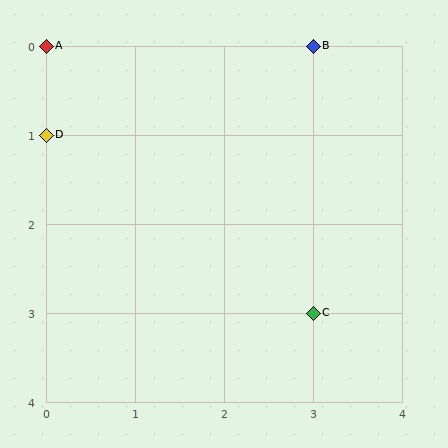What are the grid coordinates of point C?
Point C is at grid coordinates (3, 3).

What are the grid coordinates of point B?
Point B is at grid coordinates (3, 0).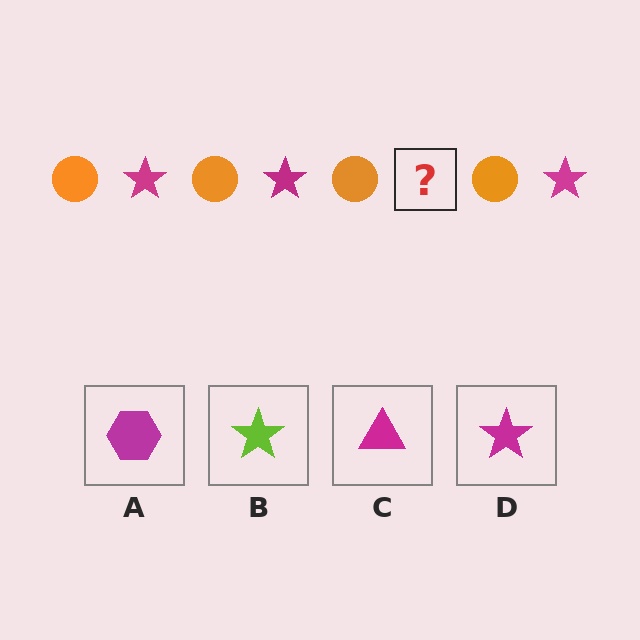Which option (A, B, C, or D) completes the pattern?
D.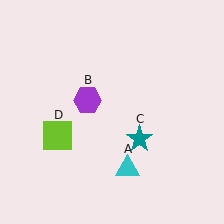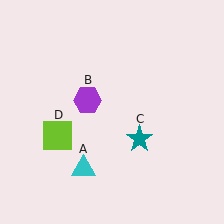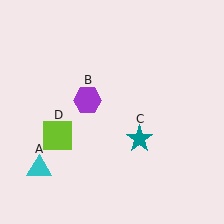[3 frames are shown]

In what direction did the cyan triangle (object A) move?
The cyan triangle (object A) moved left.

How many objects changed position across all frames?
1 object changed position: cyan triangle (object A).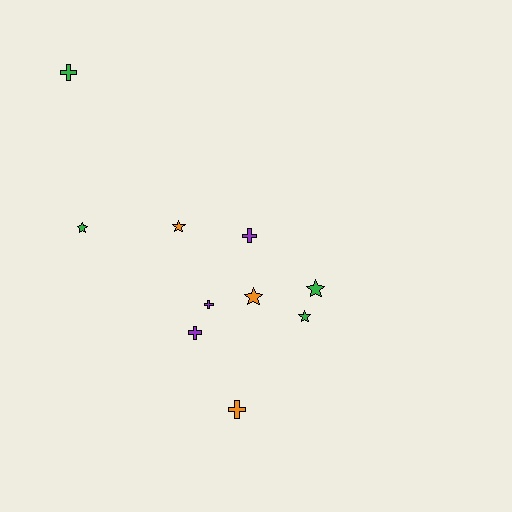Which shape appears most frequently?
Cross, with 5 objects.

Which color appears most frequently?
Green, with 4 objects.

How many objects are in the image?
There are 10 objects.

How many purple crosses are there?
There are 3 purple crosses.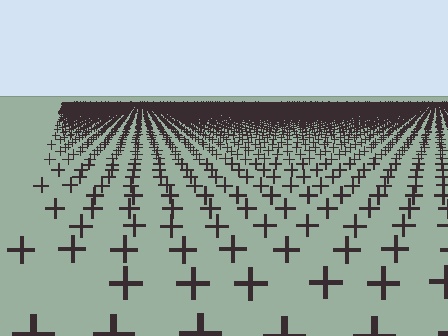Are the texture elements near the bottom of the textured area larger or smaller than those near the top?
Larger. Near the bottom, elements are closer to the viewer and appear at a bigger on-screen size.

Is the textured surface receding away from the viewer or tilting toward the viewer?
The surface is receding away from the viewer. Texture elements get smaller and denser toward the top.